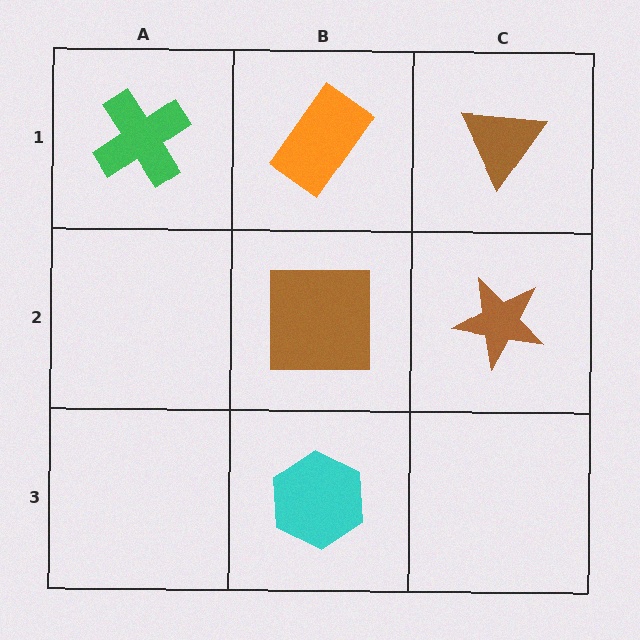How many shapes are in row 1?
3 shapes.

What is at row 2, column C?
A brown star.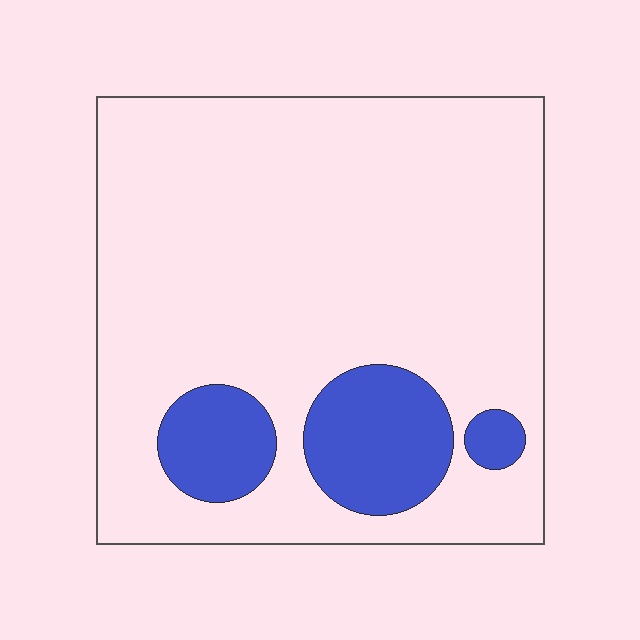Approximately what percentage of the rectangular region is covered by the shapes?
Approximately 15%.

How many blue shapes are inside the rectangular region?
3.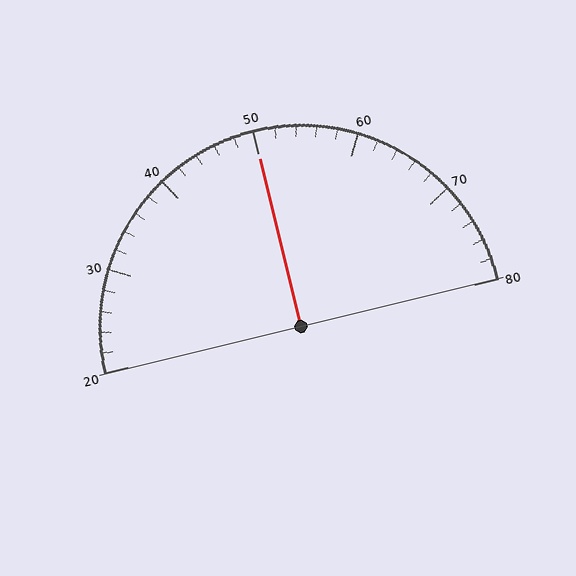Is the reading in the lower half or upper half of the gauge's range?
The reading is in the upper half of the range (20 to 80).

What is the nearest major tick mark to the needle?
The nearest major tick mark is 50.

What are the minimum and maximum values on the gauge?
The gauge ranges from 20 to 80.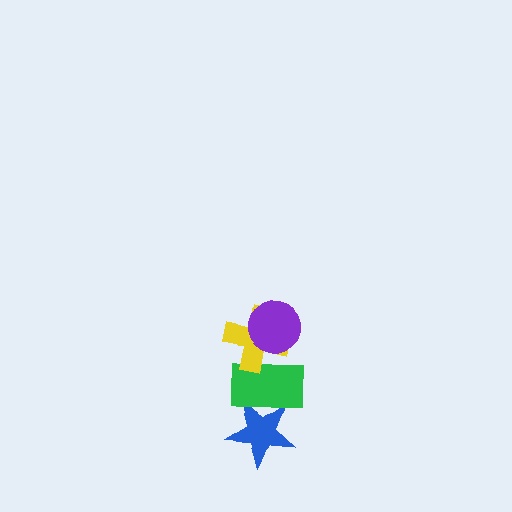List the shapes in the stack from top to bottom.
From top to bottom: the purple circle, the yellow cross, the green rectangle, the blue star.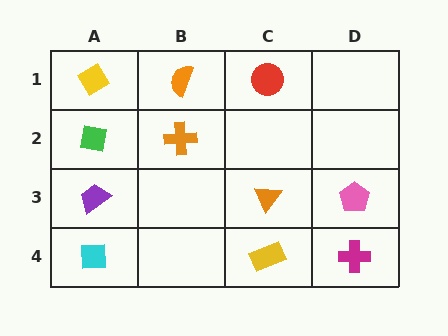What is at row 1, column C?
A red circle.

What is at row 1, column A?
A yellow diamond.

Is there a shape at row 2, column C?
No, that cell is empty.